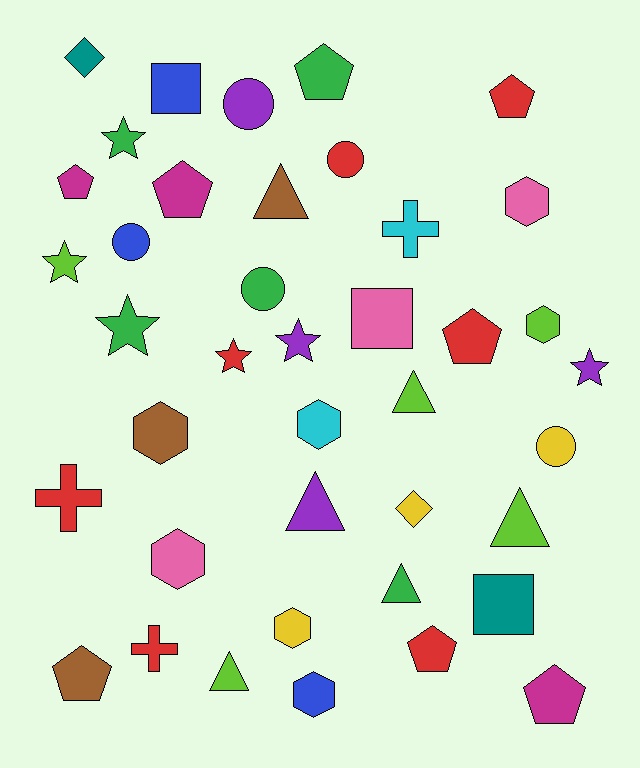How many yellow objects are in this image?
There are 3 yellow objects.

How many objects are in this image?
There are 40 objects.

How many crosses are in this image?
There are 3 crosses.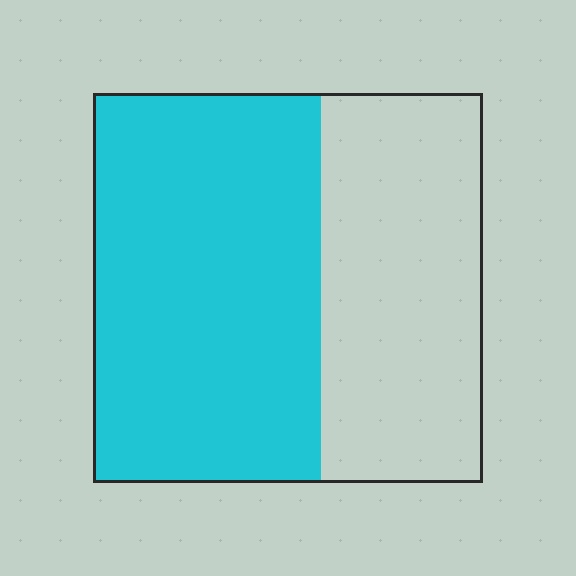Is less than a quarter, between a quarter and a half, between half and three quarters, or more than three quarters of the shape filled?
Between half and three quarters.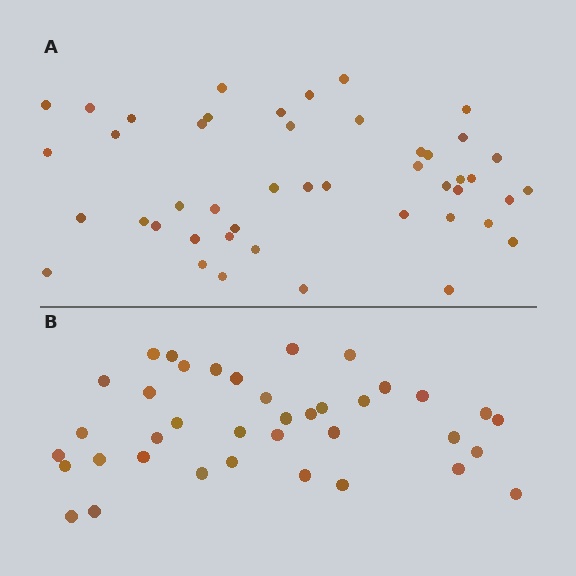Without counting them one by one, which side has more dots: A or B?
Region A (the top region) has more dots.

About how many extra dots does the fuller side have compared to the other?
Region A has roughly 8 or so more dots than region B.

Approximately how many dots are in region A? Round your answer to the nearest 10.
About 50 dots. (The exact count is 46, which rounds to 50.)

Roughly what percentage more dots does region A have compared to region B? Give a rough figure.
About 20% more.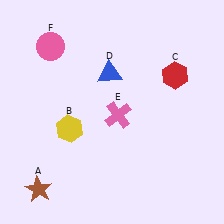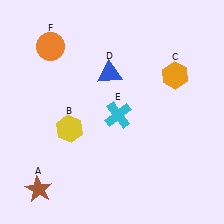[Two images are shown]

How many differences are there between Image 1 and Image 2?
There are 3 differences between the two images.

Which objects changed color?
C changed from red to orange. E changed from pink to cyan. F changed from pink to orange.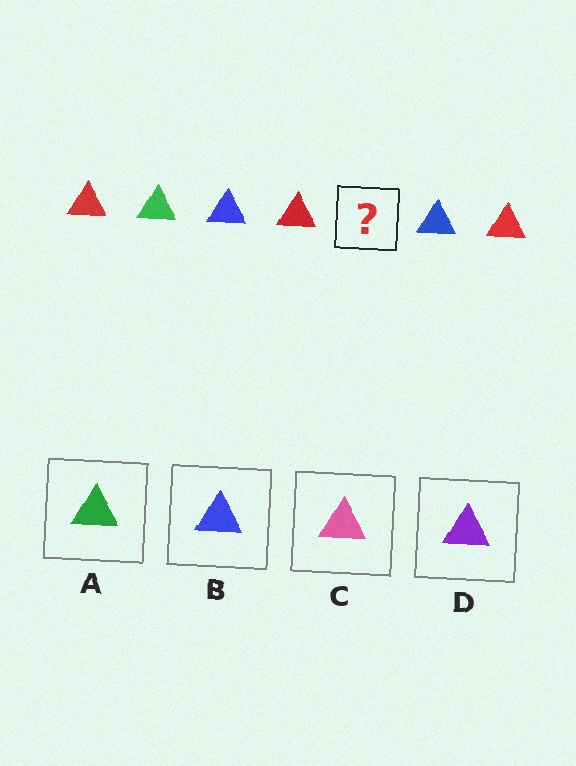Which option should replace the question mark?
Option A.